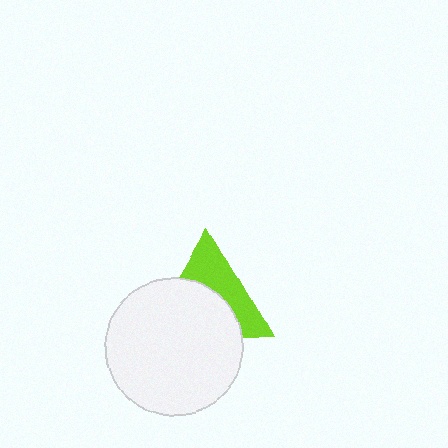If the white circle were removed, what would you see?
You would see the complete lime triangle.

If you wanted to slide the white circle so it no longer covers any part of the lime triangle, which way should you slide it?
Slide it down — that is the most direct way to separate the two shapes.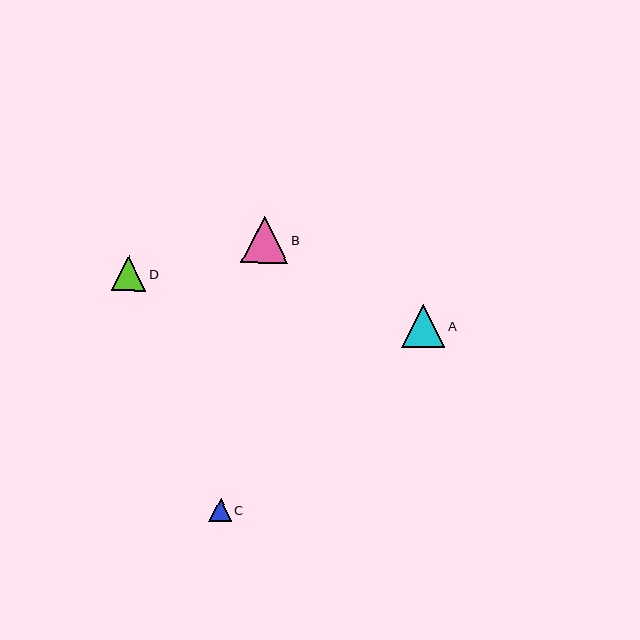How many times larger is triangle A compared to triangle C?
Triangle A is approximately 1.9 times the size of triangle C.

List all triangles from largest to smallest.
From largest to smallest: B, A, D, C.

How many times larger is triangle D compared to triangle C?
Triangle D is approximately 1.5 times the size of triangle C.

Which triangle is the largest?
Triangle B is the largest with a size of approximately 47 pixels.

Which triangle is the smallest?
Triangle C is the smallest with a size of approximately 23 pixels.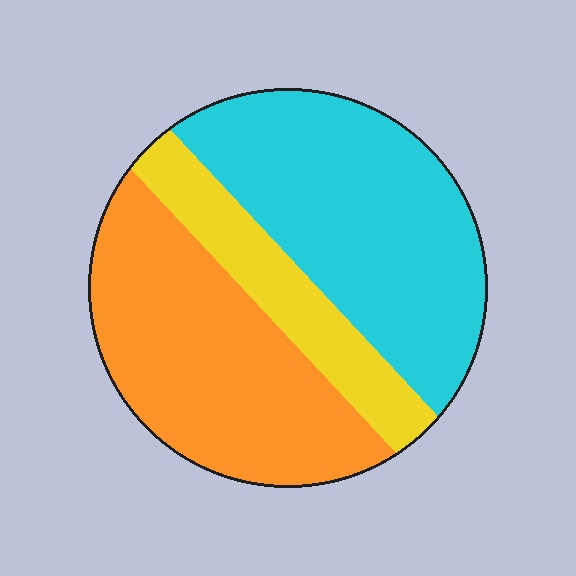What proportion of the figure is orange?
Orange covers about 40% of the figure.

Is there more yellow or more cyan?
Cyan.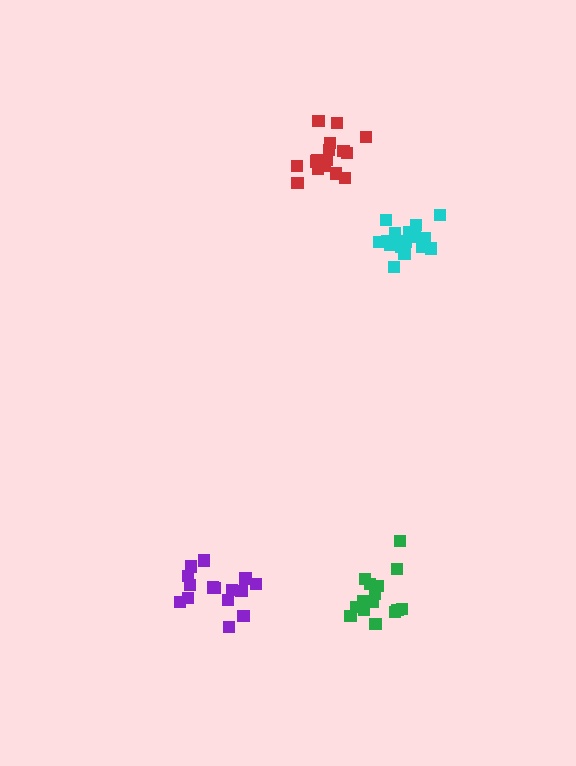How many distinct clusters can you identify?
There are 4 distinct clusters.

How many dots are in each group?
Group 1: 15 dots, Group 2: 15 dots, Group 3: 17 dots, Group 4: 16 dots (63 total).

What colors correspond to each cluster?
The clusters are colored: green, purple, cyan, red.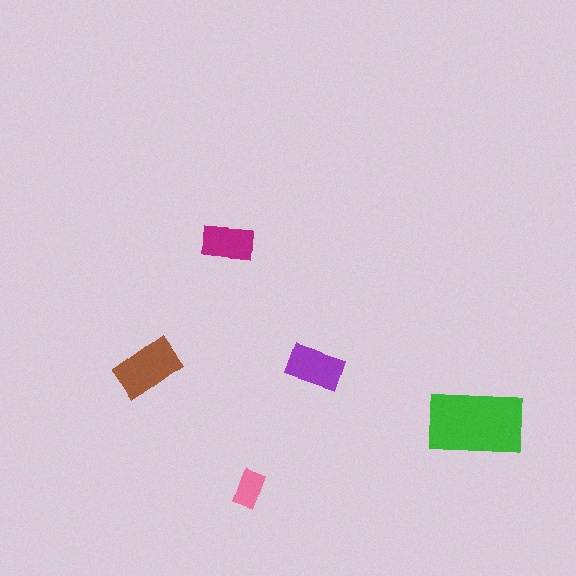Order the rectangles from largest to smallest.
the green one, the brown one, the purple one, the magenta one, the pink one.